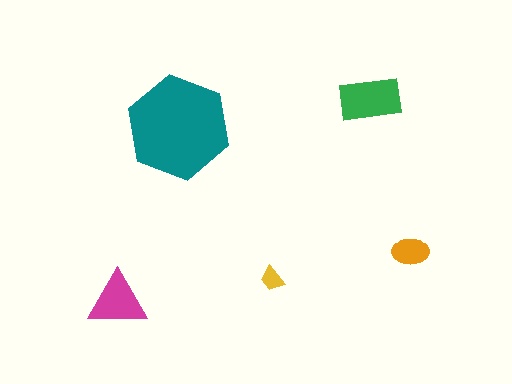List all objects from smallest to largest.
The yellow trapezoid, the orange ellipse, the magenta triangle, the green rectangle, the teal hexagon.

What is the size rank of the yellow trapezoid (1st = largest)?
5th.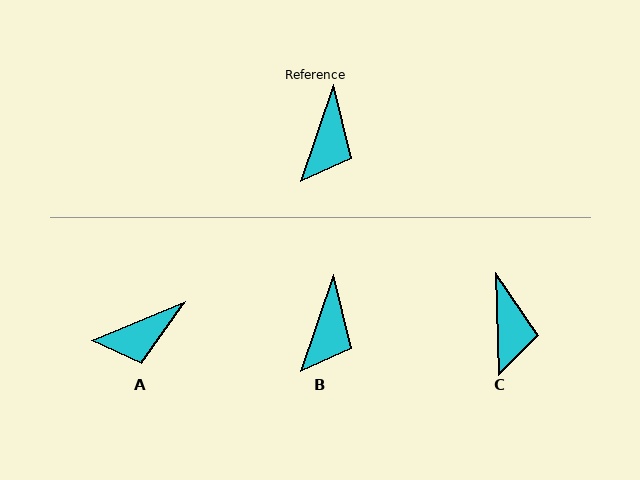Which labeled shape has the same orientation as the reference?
B.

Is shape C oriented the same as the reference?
No, it is off by about 20 degrees.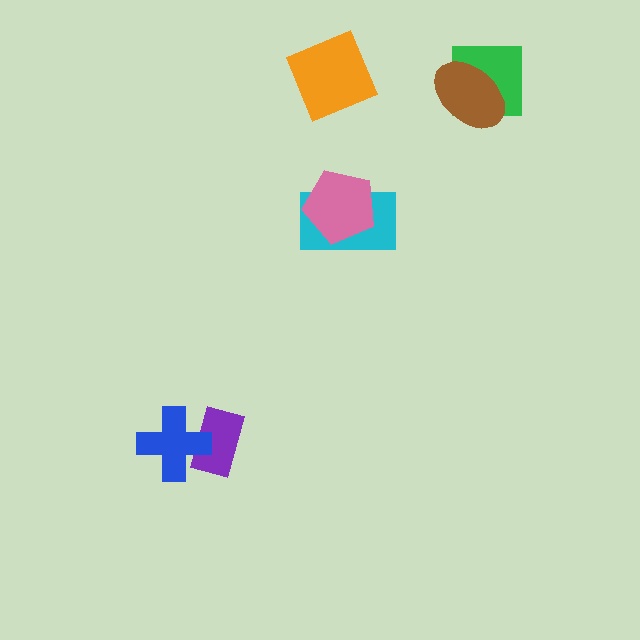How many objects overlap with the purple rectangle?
1 object overlaps with the purple rectangle.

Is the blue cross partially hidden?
No, no other shape covers it.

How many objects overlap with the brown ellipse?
1 object overlaps with the brown ellipse.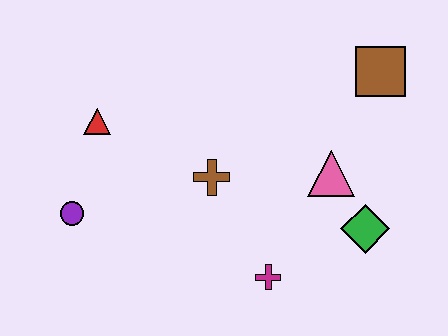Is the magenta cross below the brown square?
Yes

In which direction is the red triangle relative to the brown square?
The red triangle is to the left of the brown square.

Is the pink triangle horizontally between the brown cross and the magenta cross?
No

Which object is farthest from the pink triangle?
The purple circle is farthest from the pink triangle.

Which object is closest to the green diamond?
The pink triangle is closest to the green diamond.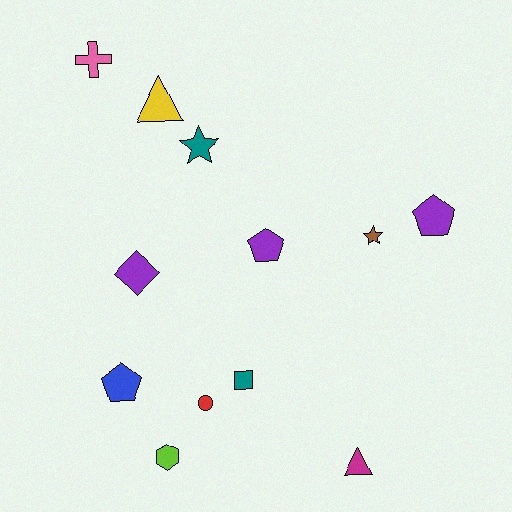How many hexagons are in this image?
There is 1 hexagon.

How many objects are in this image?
There are 12 objects.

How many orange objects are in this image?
There are no orange objects.